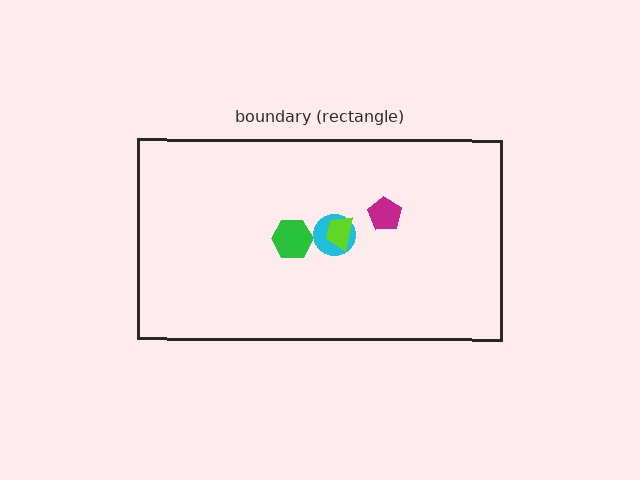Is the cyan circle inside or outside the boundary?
Inside.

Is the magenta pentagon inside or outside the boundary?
Inside.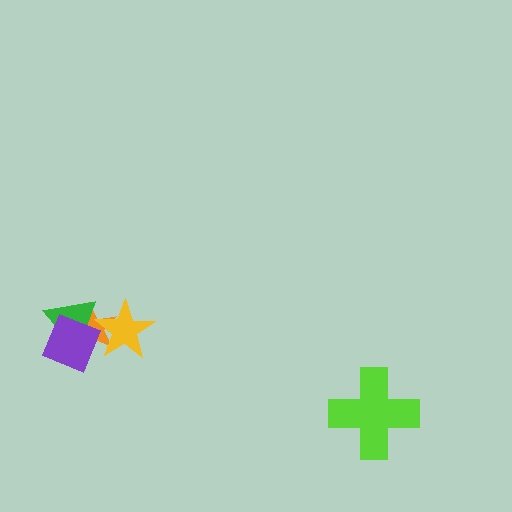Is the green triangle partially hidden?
Yes, it is partially covered by another shape.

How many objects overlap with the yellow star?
3 objects overlap with the yellow star.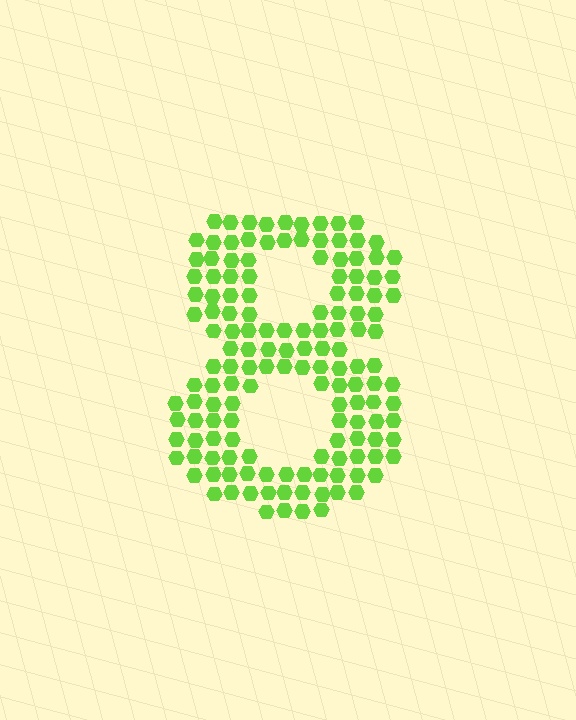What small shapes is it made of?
It is made of small hexagons.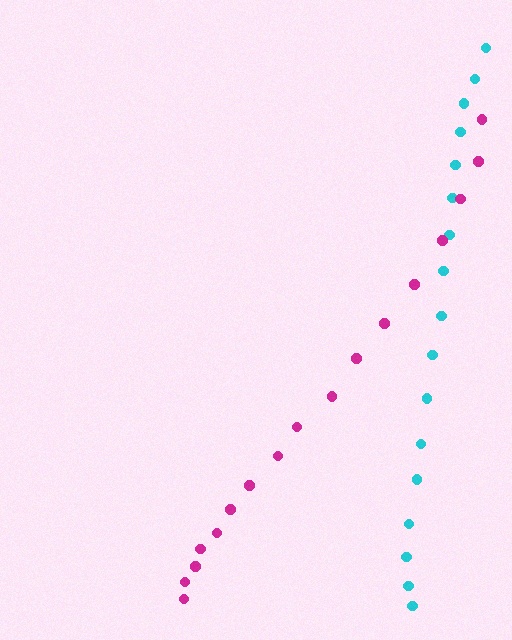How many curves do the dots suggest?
There are 2 distinct paths.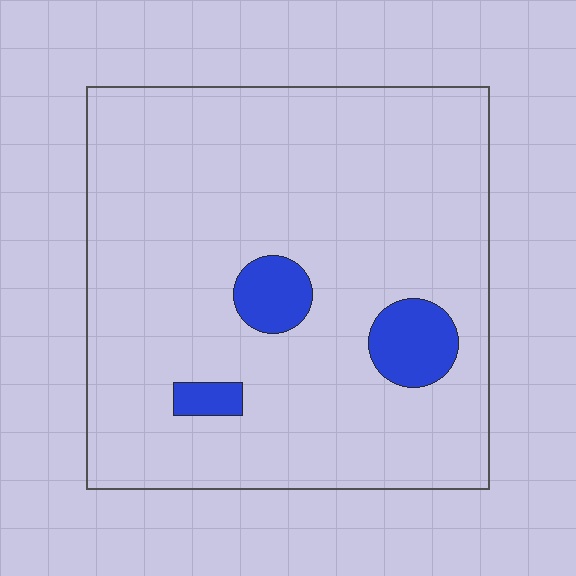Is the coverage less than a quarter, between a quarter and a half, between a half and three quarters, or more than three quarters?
Less than a quarter.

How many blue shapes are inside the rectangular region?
3.